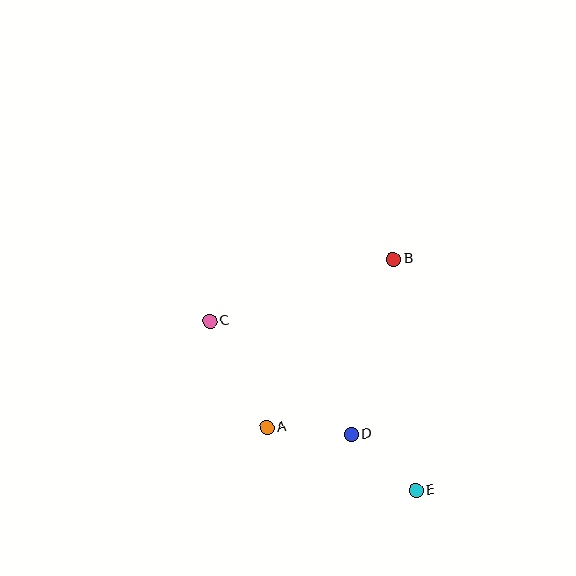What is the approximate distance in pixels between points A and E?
The distance between A and E is approximately 162 pixels.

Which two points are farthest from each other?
Points C and E are farthest from each other.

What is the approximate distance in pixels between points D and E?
The distance between D and E is approximately 86 pixels.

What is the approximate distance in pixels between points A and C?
The distance between A and C is approximately 121 pixels.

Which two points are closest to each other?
Points A and D are closest to each other.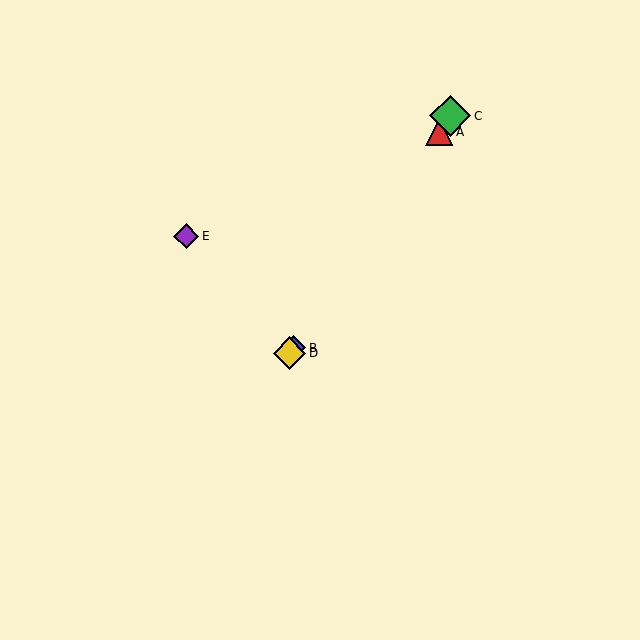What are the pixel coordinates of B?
Object B is at (293, 348).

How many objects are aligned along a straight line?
4 objects (A, B, C, D) are aligned along a straight line.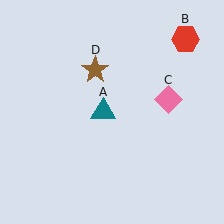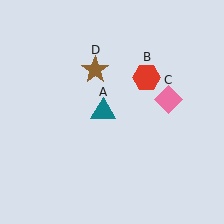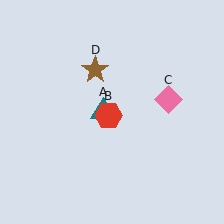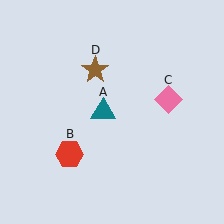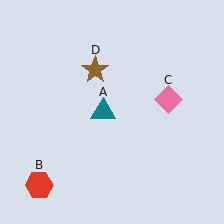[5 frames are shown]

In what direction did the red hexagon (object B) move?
The red hexagon (object B) moved down and to the left.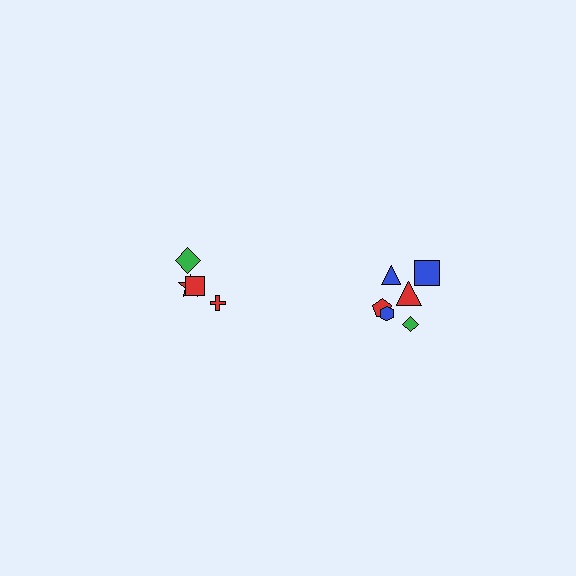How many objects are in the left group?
There are 4 objects.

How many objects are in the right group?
There are 6 objects.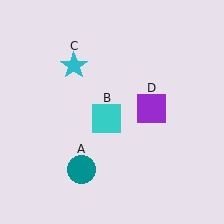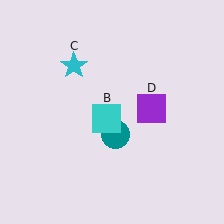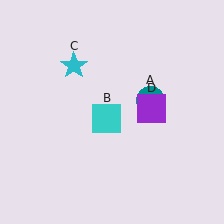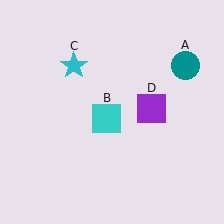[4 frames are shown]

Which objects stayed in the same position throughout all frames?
Cyan square (object B) and cyan star (object C) and purple square (object D) remained stationary.